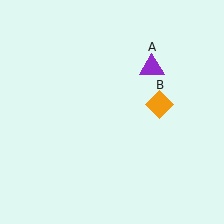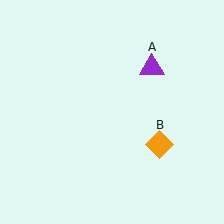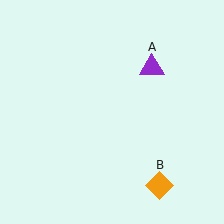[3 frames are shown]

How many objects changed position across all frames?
1 object changed position: orange diamond (object B).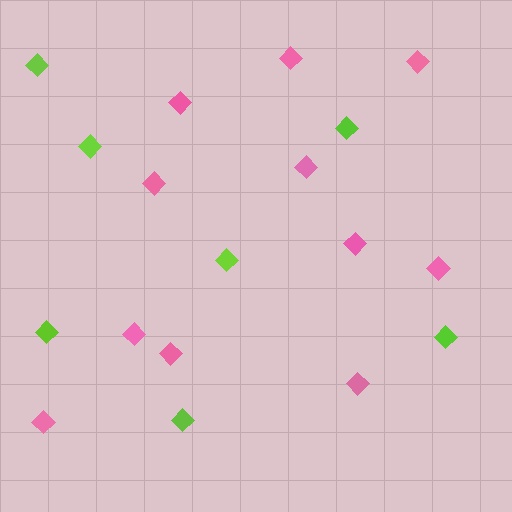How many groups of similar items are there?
There are 2 groups: one group of lime diamonds (7) and one group of pink diamonds (11).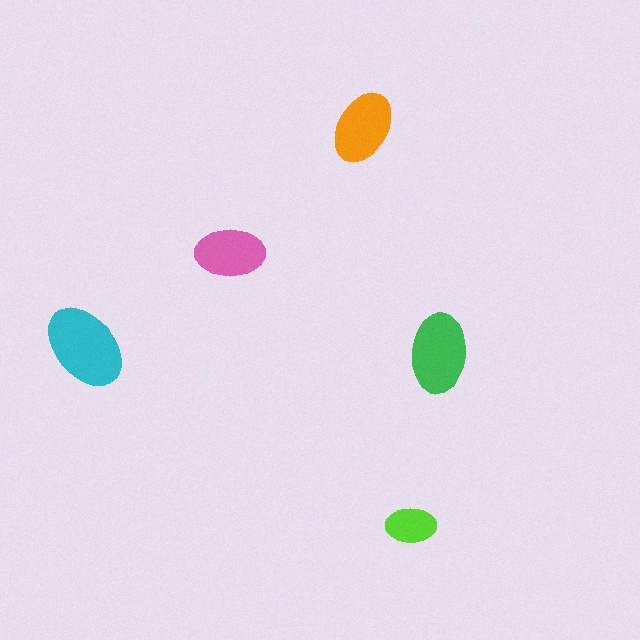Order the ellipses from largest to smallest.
the cyan one, the green one, the orange one, the pink one, the lime one.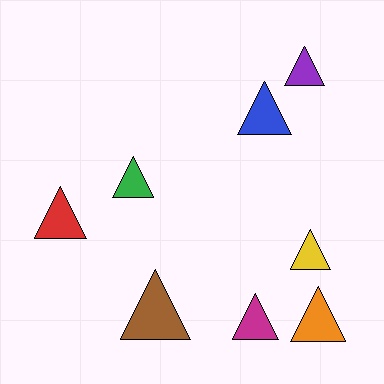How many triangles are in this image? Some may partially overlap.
There are 8 triangles.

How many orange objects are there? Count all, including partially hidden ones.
There is 1 orange object.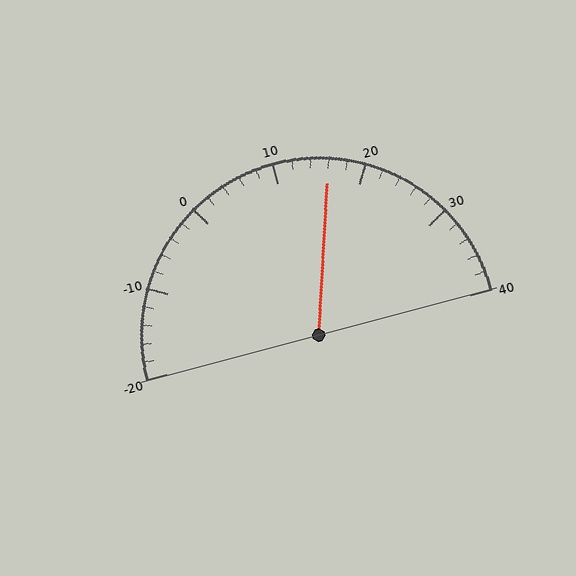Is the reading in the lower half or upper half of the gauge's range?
The reading is in the upper half of the range (-20 to 40).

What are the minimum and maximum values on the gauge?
The gauge ranges from -20 to 40.